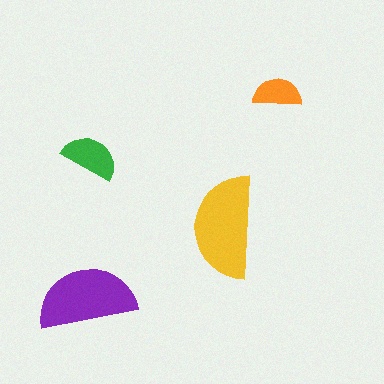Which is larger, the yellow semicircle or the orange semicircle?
The yellow one.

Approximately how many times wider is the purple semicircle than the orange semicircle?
About 2 times wider.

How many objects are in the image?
There are 4 objects in the image.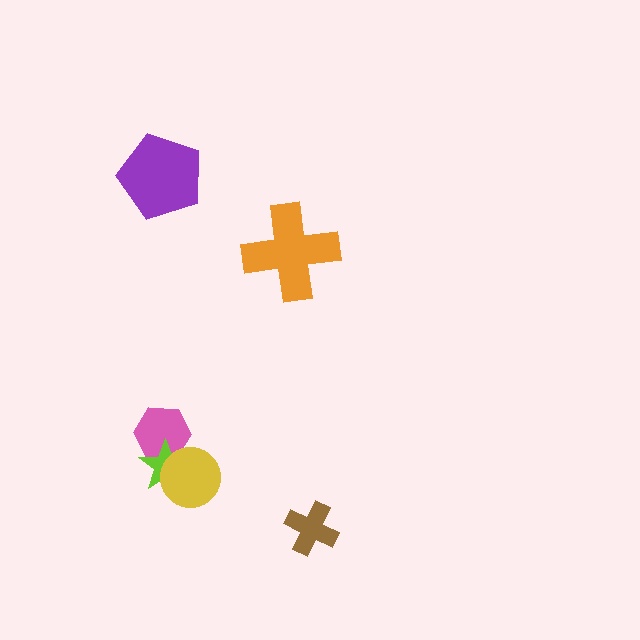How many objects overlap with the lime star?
2 objects overlap with the lime star.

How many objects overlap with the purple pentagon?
0 objects overlap with the purple pentagon.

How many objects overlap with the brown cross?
0 objects overlap with the brown cross.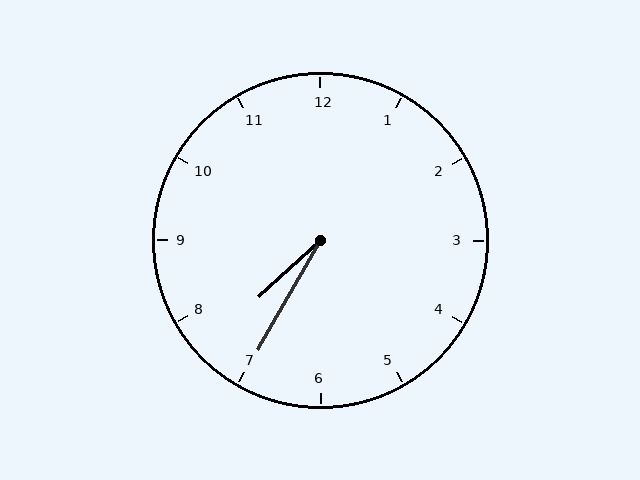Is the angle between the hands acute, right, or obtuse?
It is acute.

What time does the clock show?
7:35.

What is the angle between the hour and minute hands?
Approximately 18 degrees.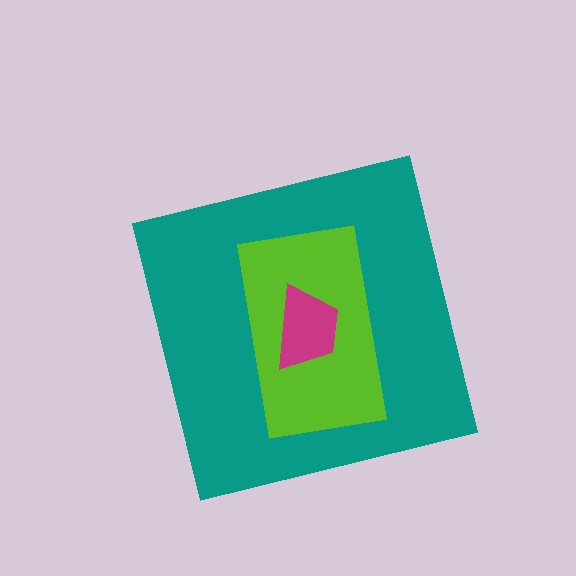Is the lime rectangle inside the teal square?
Yes.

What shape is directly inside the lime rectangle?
The magenta trapezoid.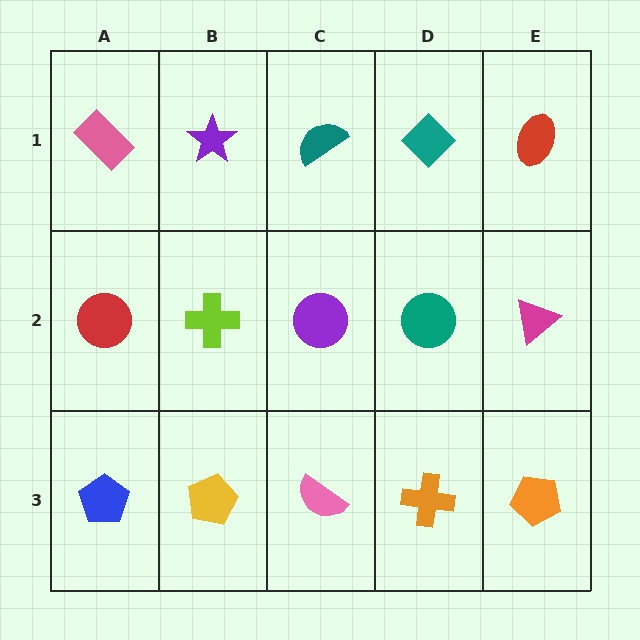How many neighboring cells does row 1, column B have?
3.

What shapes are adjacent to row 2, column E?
A red ellipse (row 1, column E), an orange pentagon (row 3, column E), a teal circle (row 2, column D).